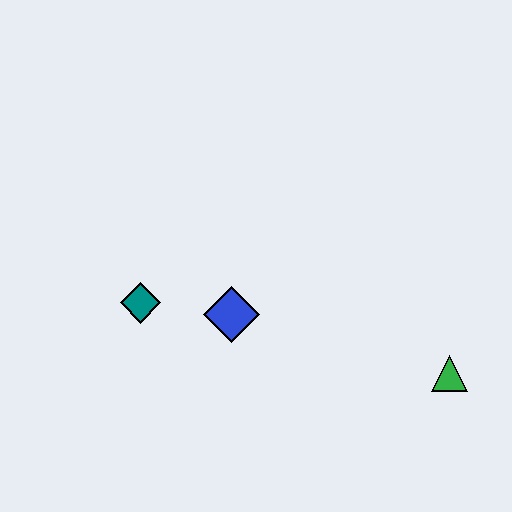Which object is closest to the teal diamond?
The blue diamond is closest to the teal diamond.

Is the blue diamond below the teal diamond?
Yes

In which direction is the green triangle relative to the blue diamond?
The green triangle is to the right of the blue diamond.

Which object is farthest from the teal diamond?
The green triangle is farthest from the teal diamond.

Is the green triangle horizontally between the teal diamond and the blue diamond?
No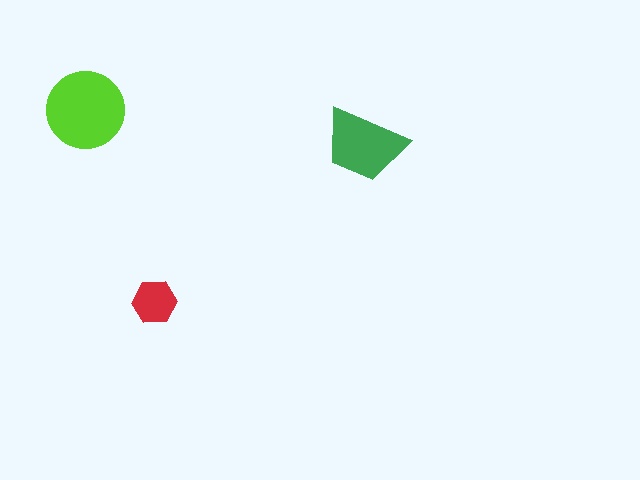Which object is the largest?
The lime circle.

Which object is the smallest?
The red hexagon.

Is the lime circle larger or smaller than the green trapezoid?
Larger.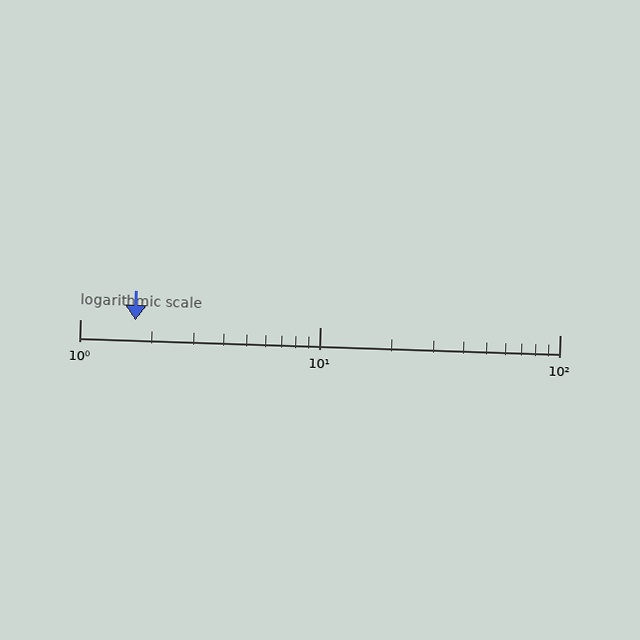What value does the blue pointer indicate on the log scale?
The pointer indicates approximately 1.7.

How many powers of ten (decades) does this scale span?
The scale spans 2 decades, from 1 to 100.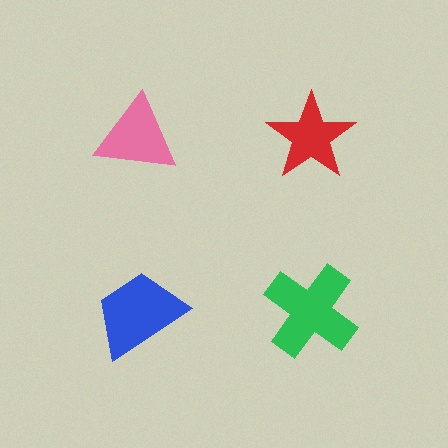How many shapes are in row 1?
2 shapes.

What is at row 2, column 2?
A green cross.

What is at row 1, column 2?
A red star.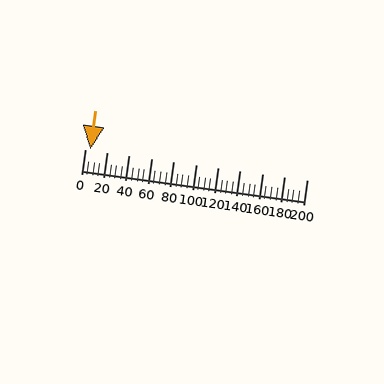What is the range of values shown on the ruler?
The ruler shows values from 0 to 200.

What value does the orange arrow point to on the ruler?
The orange arrow points to approximately 5.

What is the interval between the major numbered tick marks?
The major tick marks are spaced 20 units apart.